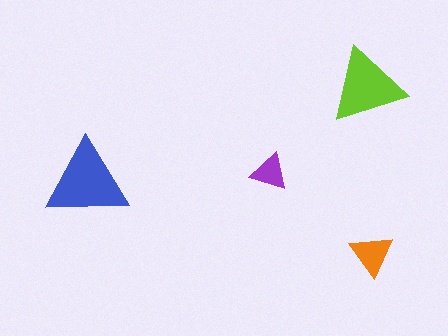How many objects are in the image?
There are 4 objects in the image.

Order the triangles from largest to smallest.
the blue one, the lime one, the orange one, the purple one.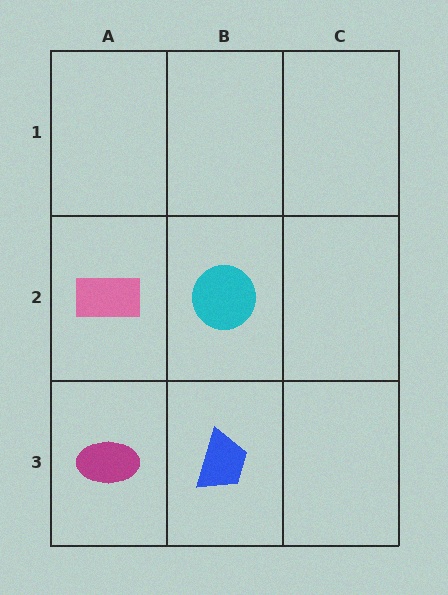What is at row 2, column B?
A cyan circle.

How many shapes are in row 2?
2 shapes.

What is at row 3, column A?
A magenta ellipse.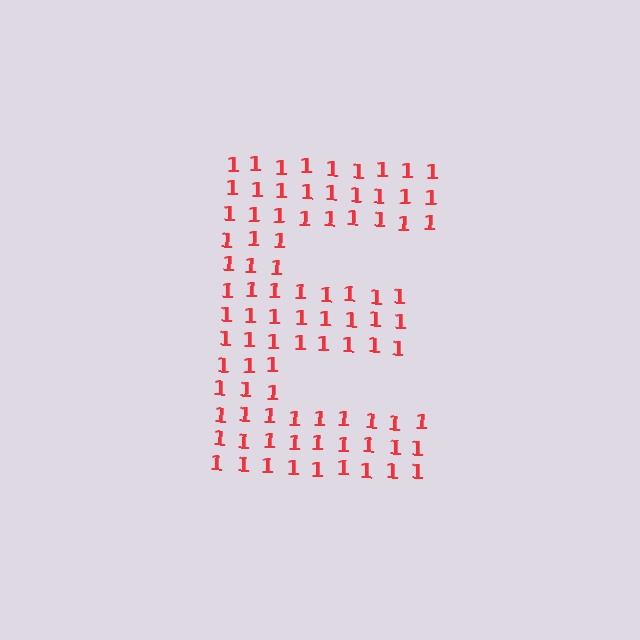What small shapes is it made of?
It is made of small digit 1's.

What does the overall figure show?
The overall figure shows the letter E.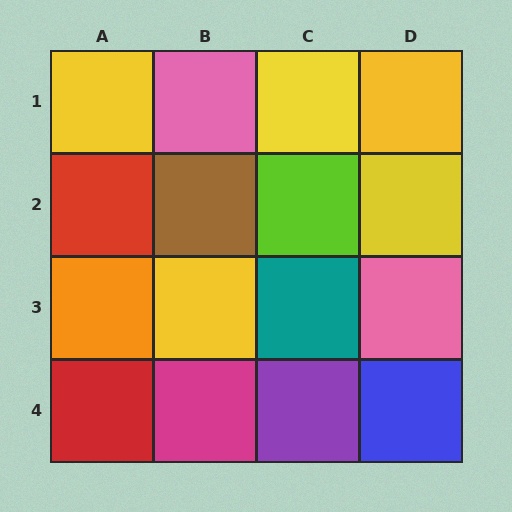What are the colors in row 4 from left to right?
Red, magenta, purple, blue.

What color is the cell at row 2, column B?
Brown.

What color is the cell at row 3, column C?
Teal.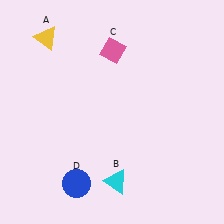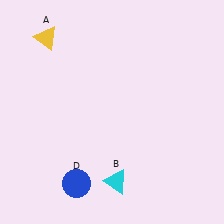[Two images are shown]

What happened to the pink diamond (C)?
The pink diamond (C) was removed in Image 2. It was in the top-right area of Image 1.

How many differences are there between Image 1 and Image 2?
There is 1 difference between the two images.